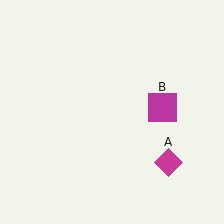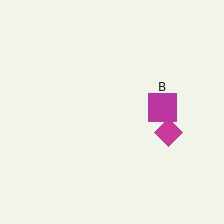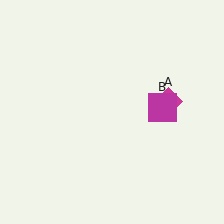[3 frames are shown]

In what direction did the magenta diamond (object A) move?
The magenta diamond (object A) moved up.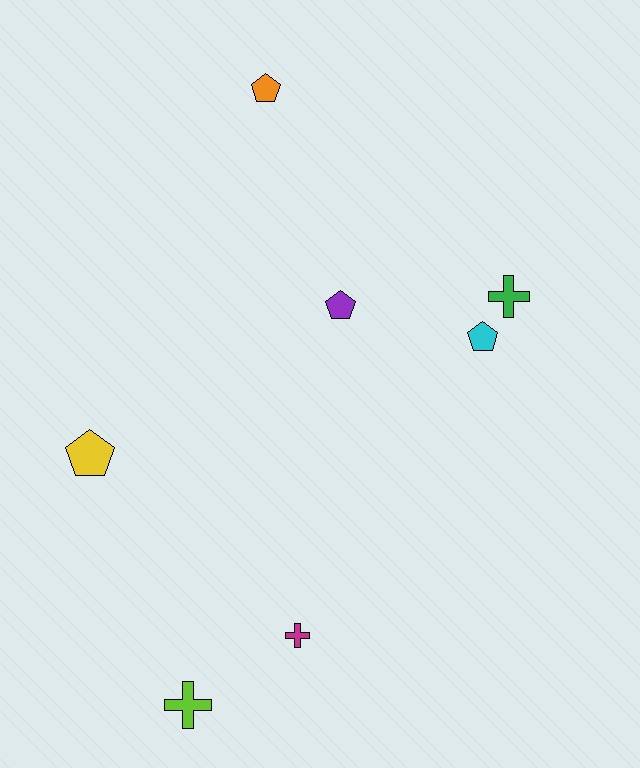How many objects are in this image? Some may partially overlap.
There are 7 objects.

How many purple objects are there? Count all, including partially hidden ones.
There is 1 purple object.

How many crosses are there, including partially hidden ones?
There are 3 crosses.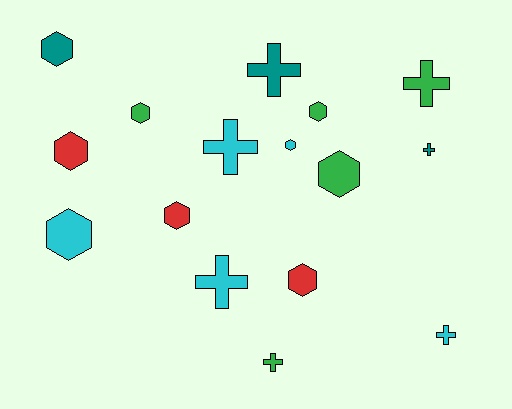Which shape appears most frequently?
Hexagon, with 9 objects.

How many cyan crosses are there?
There are 3 cyan crosses.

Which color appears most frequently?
Green, with 5 objects.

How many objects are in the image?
There are 16 objects.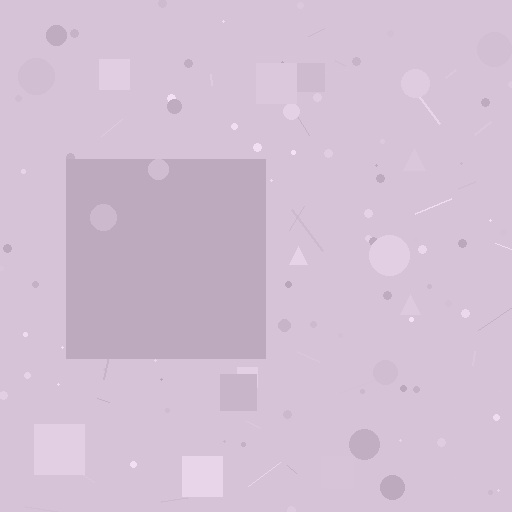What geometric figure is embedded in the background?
A square is embedded in the background.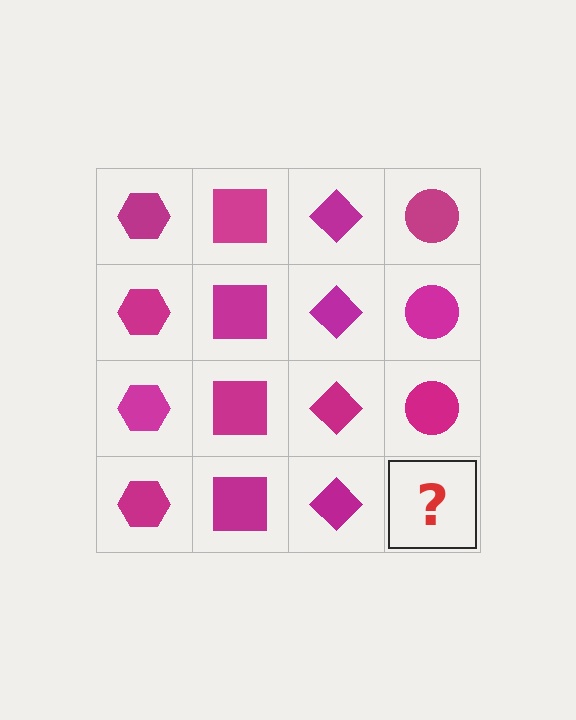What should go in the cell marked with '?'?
The missing cell should contain a magenta circle.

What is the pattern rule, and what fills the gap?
The rule is that each column has a consistent shape. The gap should be filled with a magenta circle.